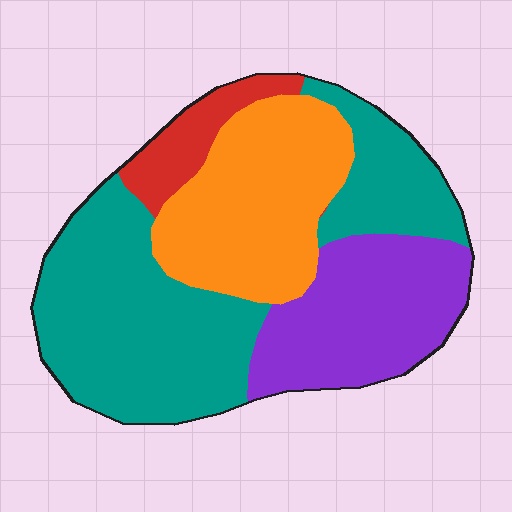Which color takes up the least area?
Red, at roughly 5%.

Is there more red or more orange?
Orange.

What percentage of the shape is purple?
Purple covers around 25% of the shape.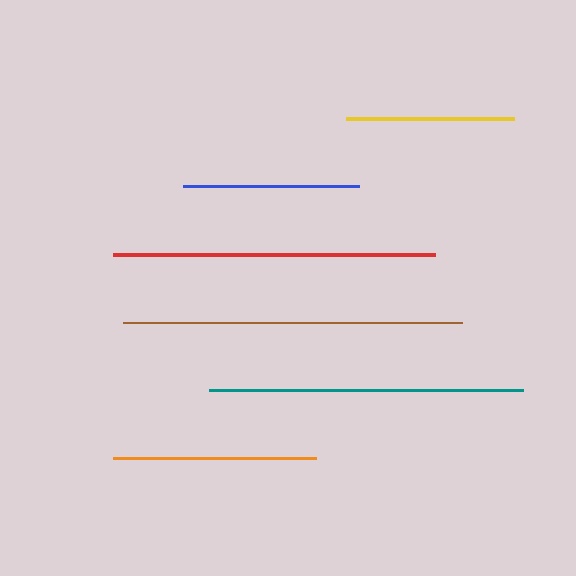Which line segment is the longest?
The brown line is the longest at approximately 339 pixels.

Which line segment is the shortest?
The yellow line is the shortest at approximately 168 pixels.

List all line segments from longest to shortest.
From longest to shortest: brown, red, teal, orange, blue, yellow.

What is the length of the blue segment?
The blue segment is approximately 177 pixels long.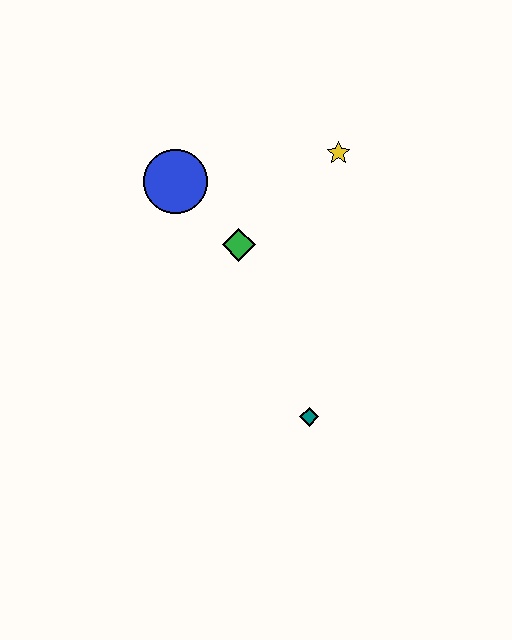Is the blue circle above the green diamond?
Yes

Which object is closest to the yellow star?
The green diamond is closest to the yellow star.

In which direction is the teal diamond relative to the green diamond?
The teal diamond is below the green diamond.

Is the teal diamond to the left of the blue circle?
No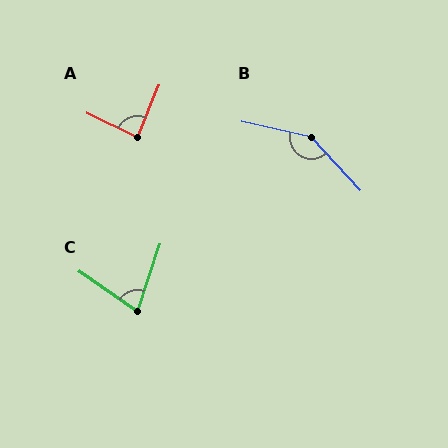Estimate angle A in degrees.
Approximately 86 degrees.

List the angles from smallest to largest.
C (74°), A (86°), B (145°).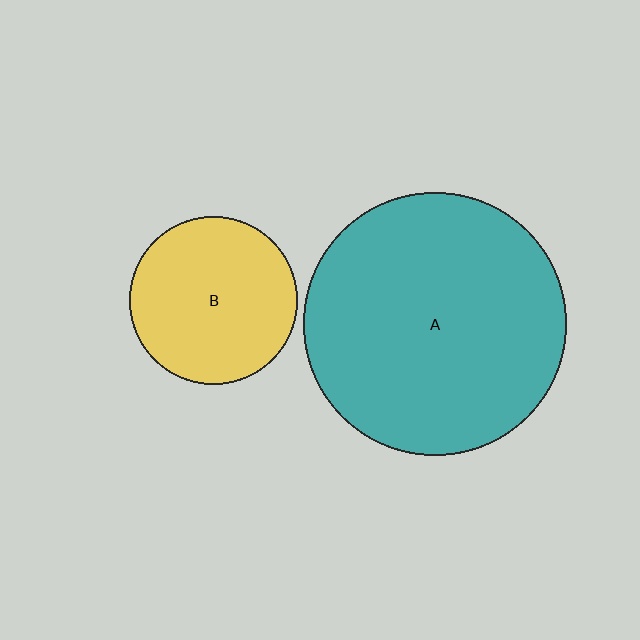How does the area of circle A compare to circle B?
Approximately 2.5 times.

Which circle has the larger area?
Circle A (teal).